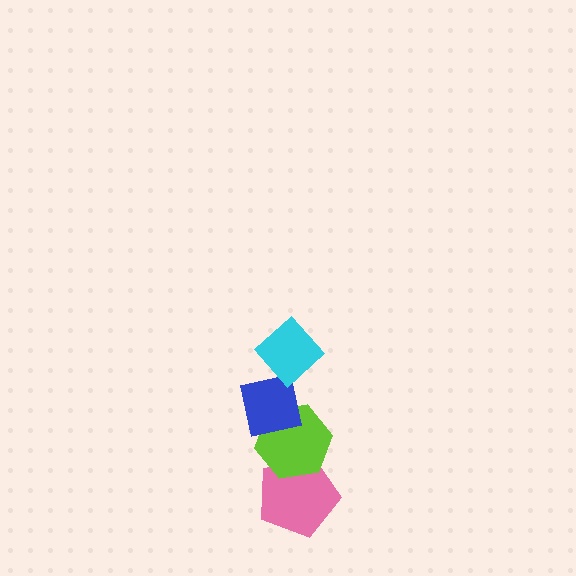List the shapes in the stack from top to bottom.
From top to bottom: the cyan diamond, the blue square, the lime hexagon, the pink pentagon.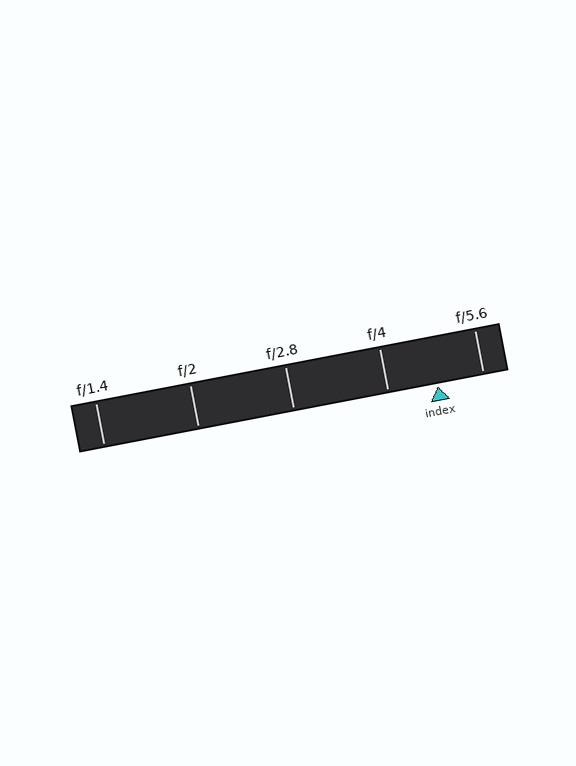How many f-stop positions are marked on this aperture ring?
There are 5 f-stop positions marked.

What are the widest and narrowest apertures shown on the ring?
The widest aperture shown is f/1.4 and the narrowest is f/5.6.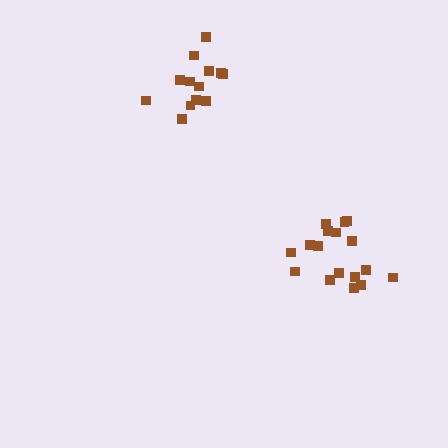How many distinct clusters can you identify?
There are 2 distinct clusters.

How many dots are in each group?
Group 1: 13 dots, Group 2: 17 dots (30 total).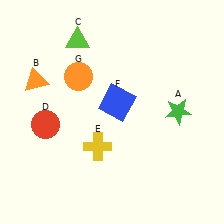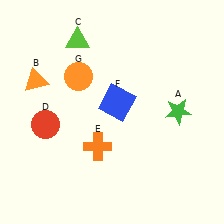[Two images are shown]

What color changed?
The cross (E) changed from yellow in Image 1 to orange in Image 2.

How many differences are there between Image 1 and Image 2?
There is 1 difference between the two images.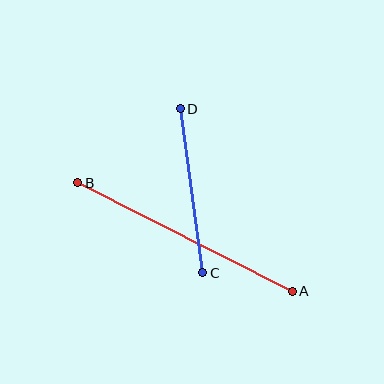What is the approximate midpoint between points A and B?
The midpoint is at approximately (185, 237) pixels.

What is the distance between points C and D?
The distance is approximately 165 pixels.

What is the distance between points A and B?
The distance is approximately 240 pixels.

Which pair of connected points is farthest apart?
Points A and B are farthest apart.